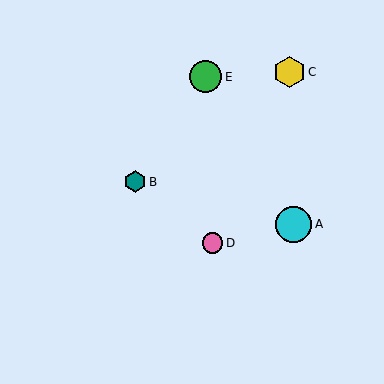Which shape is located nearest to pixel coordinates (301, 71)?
The yellow hexagon (labeled C) at (289, 72) is nearest to that location.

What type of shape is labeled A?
Shape A is a cyan circle.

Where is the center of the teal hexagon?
The center of the teal hexagon is at (135, 182).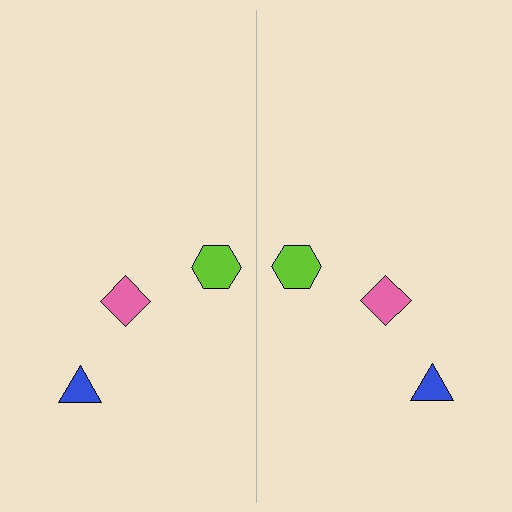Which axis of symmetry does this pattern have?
The pattern has a vertical axis of symmetry running through the center of the image.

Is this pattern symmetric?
Yes, this pattern has bilateral (reflection) symmetry.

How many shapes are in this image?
There are 6 shapes in this image.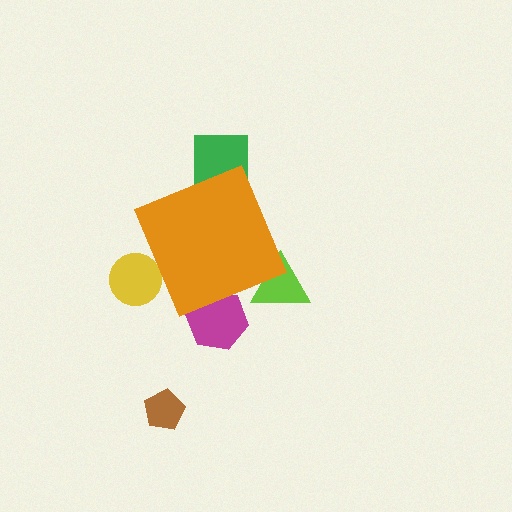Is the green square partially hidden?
Yes, the green square is partially hidden behind the orange diamond.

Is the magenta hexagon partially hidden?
Yes, the magenta hexagon is partially hidden behind the orange diamond.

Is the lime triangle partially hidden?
Yes, the lime triangle is partially hidden behind the orange diamond.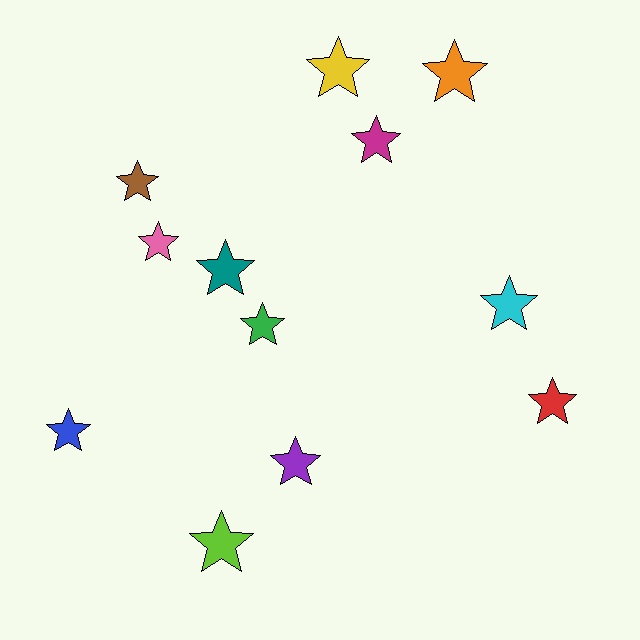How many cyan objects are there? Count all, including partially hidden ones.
There is 1 cyan object.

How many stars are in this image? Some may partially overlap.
There are 12 stars.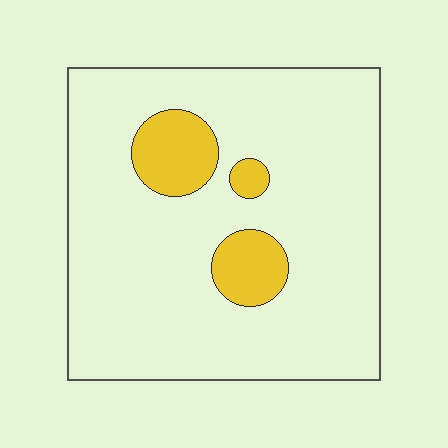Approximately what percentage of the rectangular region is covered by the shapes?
Approximately 10%.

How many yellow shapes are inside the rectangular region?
3.